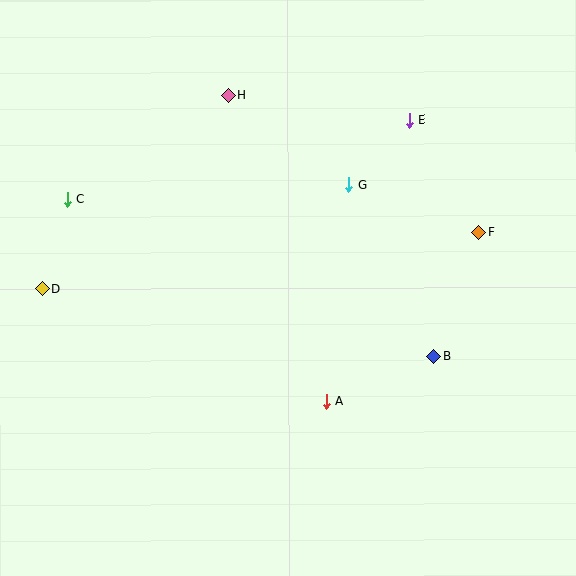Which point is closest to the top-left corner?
Point C is closest to the top-left corner.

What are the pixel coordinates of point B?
Point B is at (434, 357).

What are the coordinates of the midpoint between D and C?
The midpoint between D and C is at (55, 244).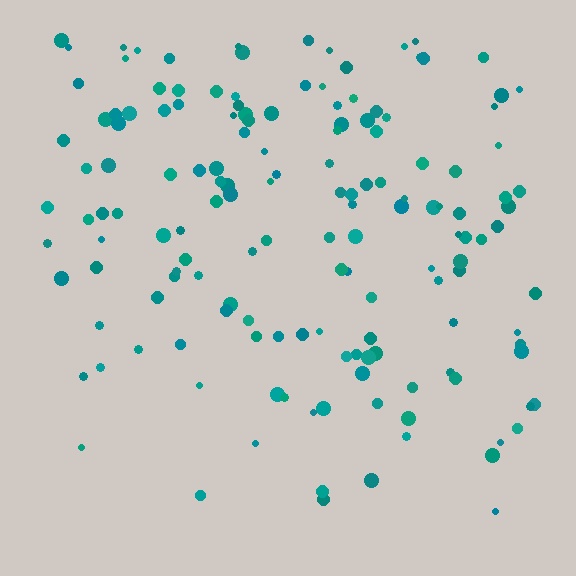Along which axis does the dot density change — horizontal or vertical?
Vertical.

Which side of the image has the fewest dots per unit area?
The bottom.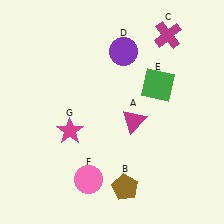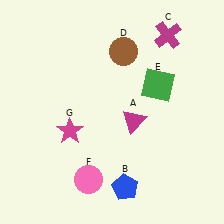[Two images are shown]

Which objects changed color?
B changed from brown to blue. D changed from purple to brown.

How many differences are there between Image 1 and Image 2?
There are 2 differences between the two images.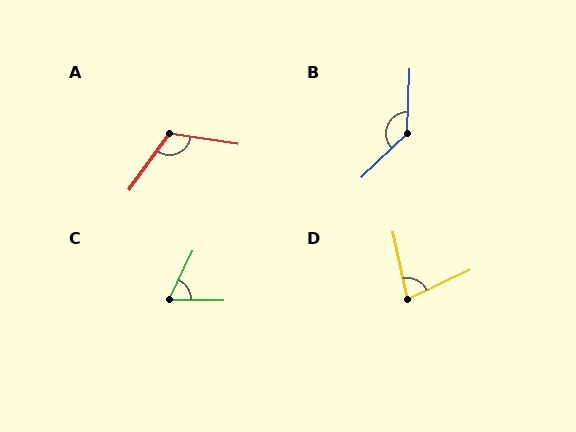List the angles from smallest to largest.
C (65°), D (77°), A (117°), B (136°).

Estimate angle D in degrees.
Approximately 77 degrees.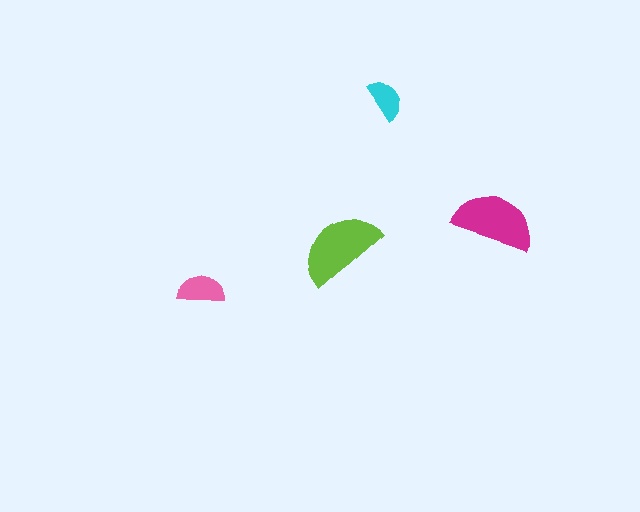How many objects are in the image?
There are 4 objects in the image.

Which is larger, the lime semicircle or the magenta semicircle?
The lime one.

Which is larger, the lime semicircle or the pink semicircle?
The lime one.